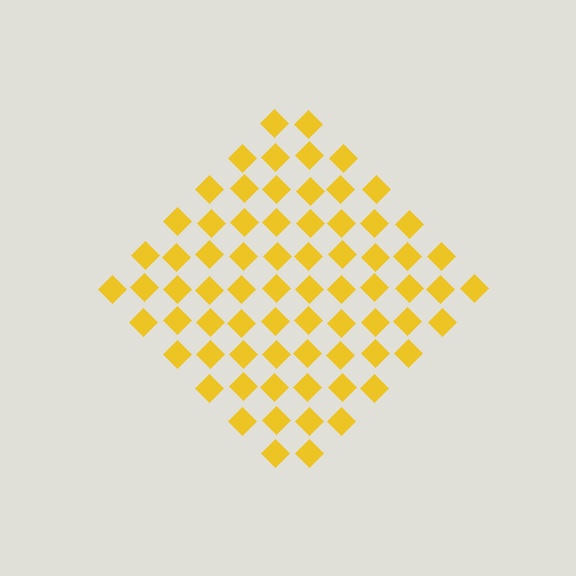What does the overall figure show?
The overall figure shows a diamond.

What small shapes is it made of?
It is made of small diamonds.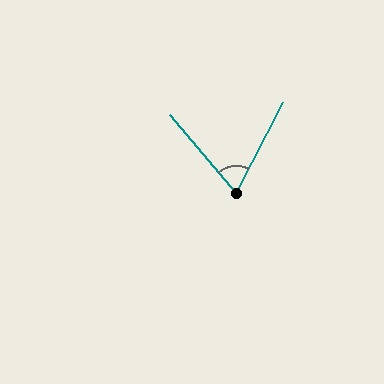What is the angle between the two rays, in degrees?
Approximately 68 degrees.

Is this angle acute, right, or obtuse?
It is acute.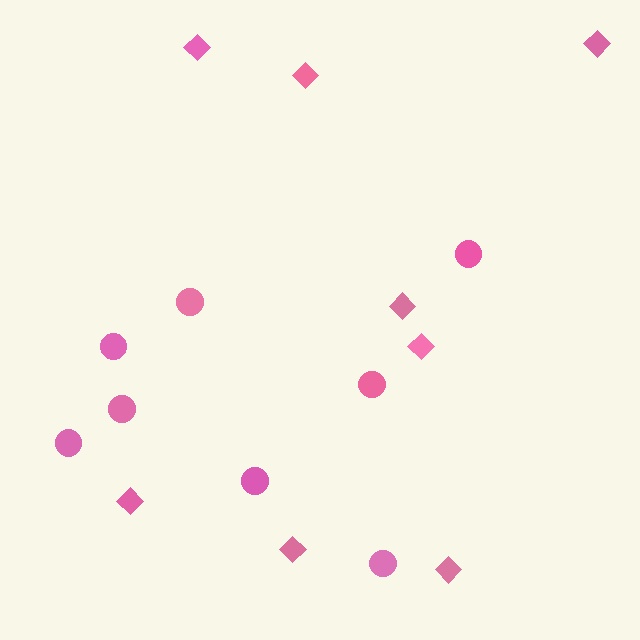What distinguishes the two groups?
There are 2 groups: one group of circles (8) and one group of diamonds (8).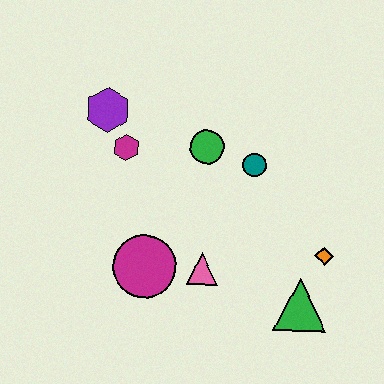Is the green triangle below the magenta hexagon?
Yes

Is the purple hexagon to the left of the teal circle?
Yes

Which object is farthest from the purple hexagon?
The green triangle is farthest from the purple hexagon.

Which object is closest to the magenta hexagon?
The purple hexagon is closest to the magenta hexagon.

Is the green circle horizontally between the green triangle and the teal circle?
No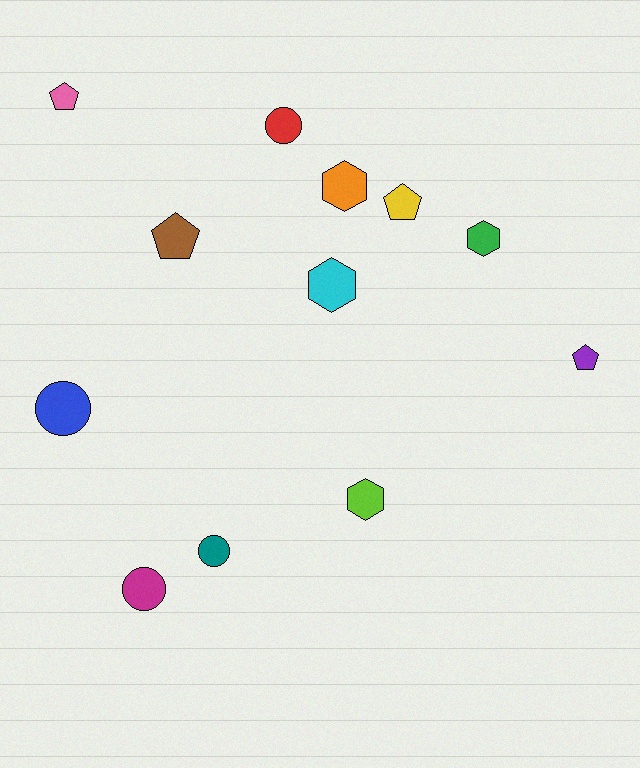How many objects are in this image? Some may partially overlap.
There are 12 objects.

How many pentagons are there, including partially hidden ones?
There are 4 pentagons.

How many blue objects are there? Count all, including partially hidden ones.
There is 1 blue object.